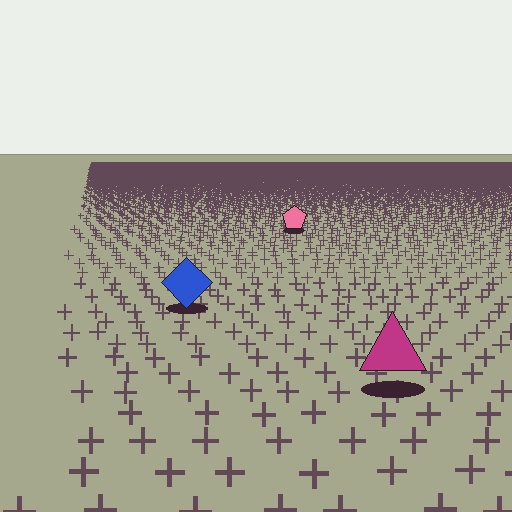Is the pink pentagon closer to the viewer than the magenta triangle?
No. The magenta triangle is closer — you can tell from the texture gradient: the ground texture is coarser near it.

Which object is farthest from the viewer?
The pink pentagon is farthest from the viewer. It appears smaller and the ground texture around it is denser.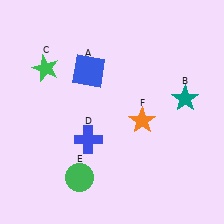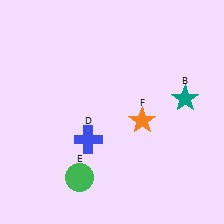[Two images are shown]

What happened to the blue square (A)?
The blue square (A) was removed in Image 2. It was in the top-left area of Image 1.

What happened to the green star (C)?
The green star (C) was removed in Image 2. It was in the top-left area of Image 1.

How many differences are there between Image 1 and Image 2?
There are 2 differences between the two images.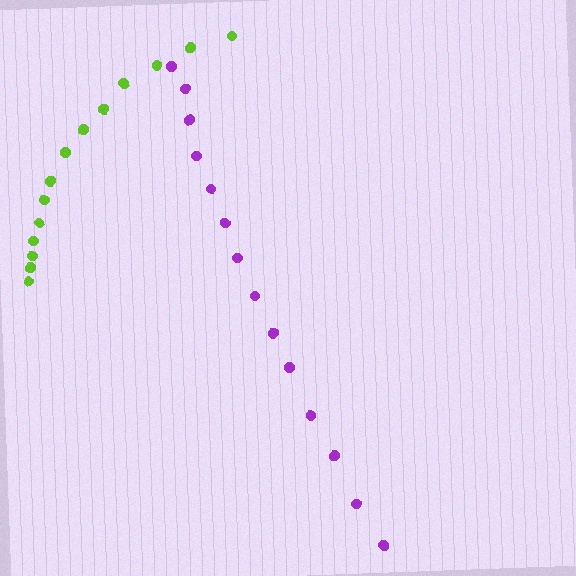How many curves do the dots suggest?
There are 2 distinct paths.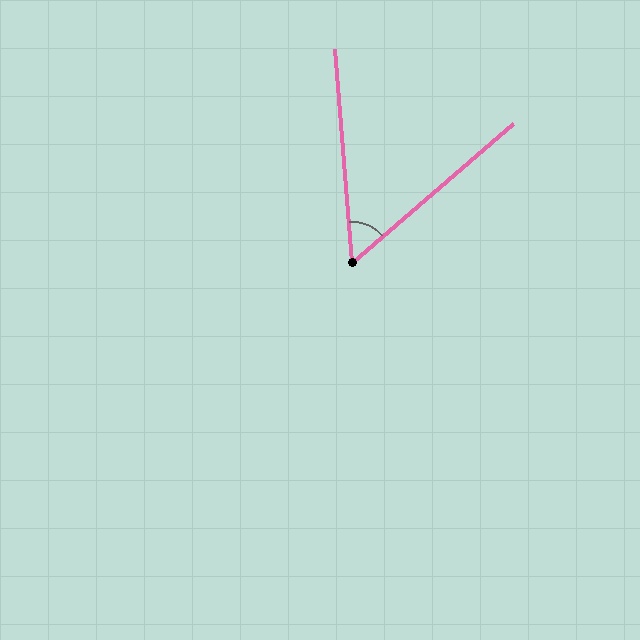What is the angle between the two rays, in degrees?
Approximately 54 degrees.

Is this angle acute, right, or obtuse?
It is acute.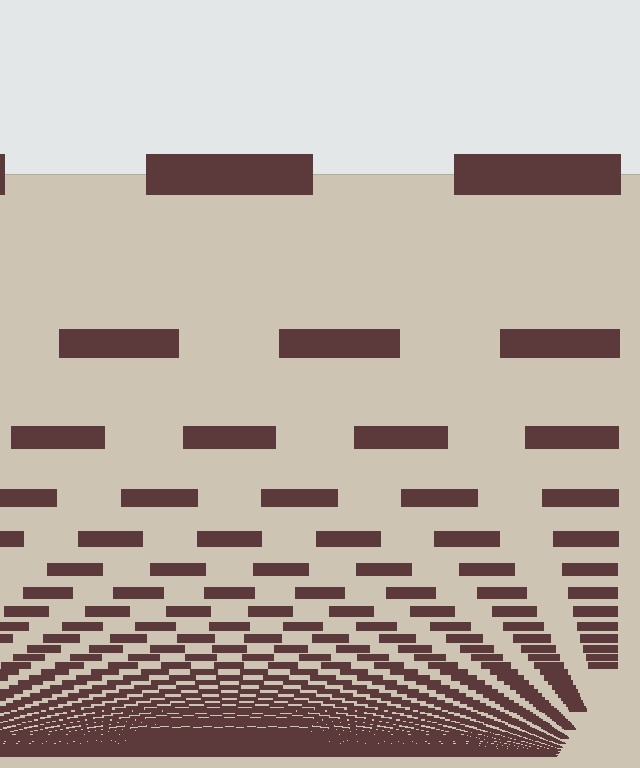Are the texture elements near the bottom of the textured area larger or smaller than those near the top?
Smaller. The gradient is inverted — elements near the bottom are smaller and denser.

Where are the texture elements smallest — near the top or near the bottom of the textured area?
Near the bottom.